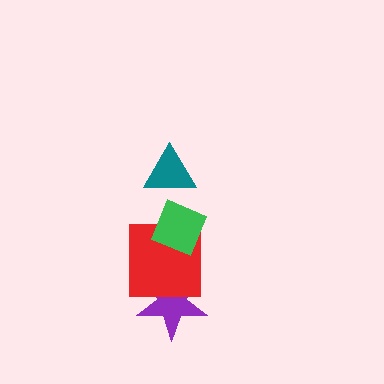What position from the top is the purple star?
The purple star is 4th from the top.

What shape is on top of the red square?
The green diamond is on top of the red square.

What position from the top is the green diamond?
The green diamond is 2nd from the top.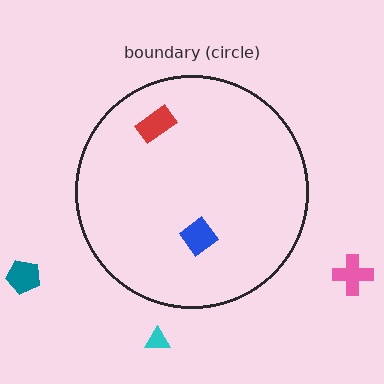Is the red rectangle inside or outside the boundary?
Inside.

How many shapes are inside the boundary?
2 inside, 3 outside.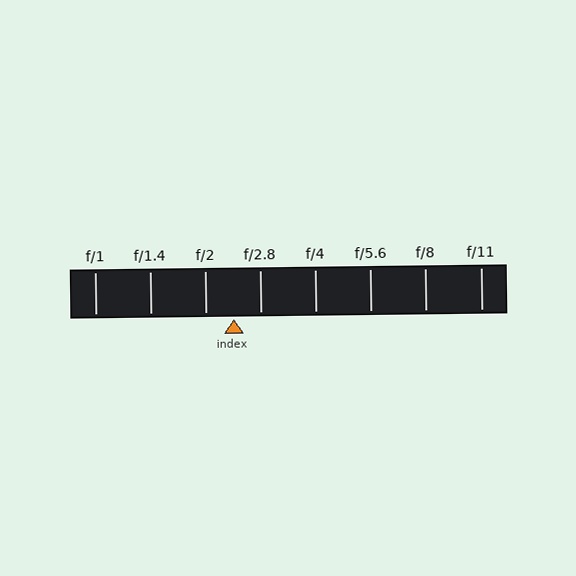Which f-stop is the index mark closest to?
The index mark is closest to f/2.8.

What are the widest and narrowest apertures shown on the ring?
The widest aperture shown is f/1 and the narrowest is f/11.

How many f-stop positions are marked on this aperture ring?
There are 8 f-stop positions marked.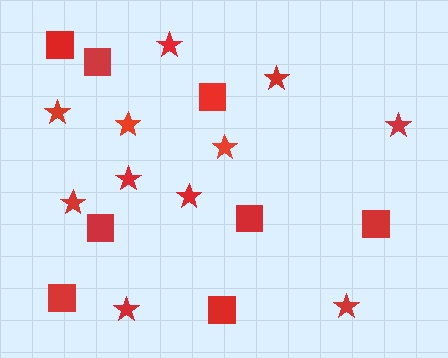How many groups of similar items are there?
There are 2 groups: one group of stars (11) and one group of squares (8).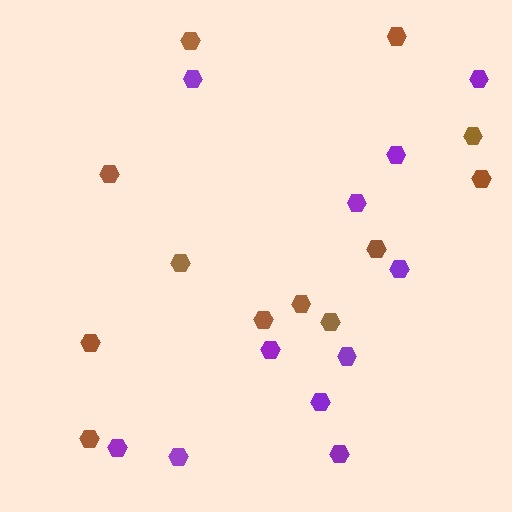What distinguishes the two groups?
There are 2 groups: one group of brown hexagons (12) and one group of purple hexagons (11).